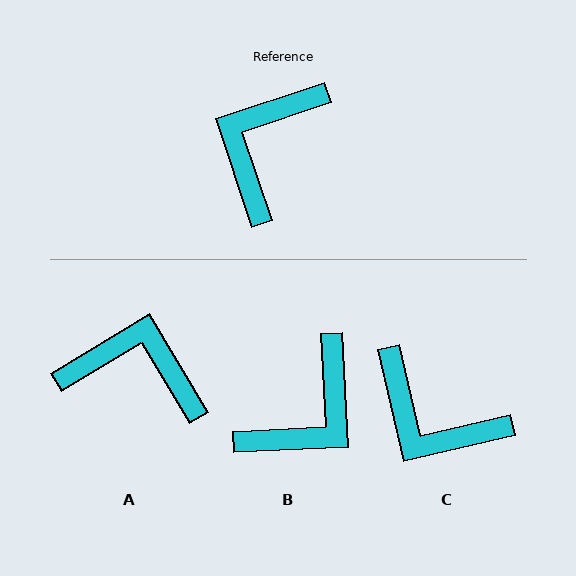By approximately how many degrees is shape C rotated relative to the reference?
Approximately 85 degrees counter-clockwise.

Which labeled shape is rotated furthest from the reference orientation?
B, about 164 degrees away.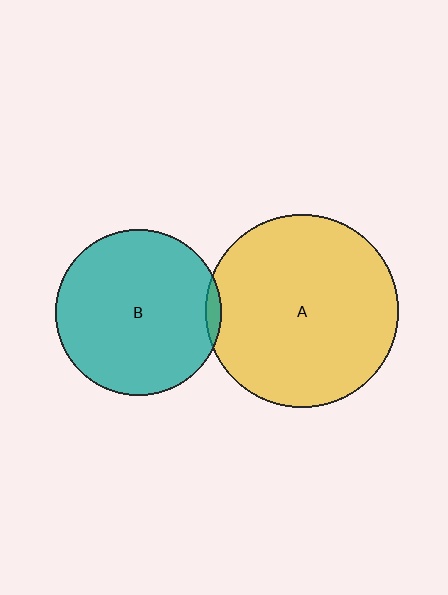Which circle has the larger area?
Circle A (yellow).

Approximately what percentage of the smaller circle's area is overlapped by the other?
Approximately 5%.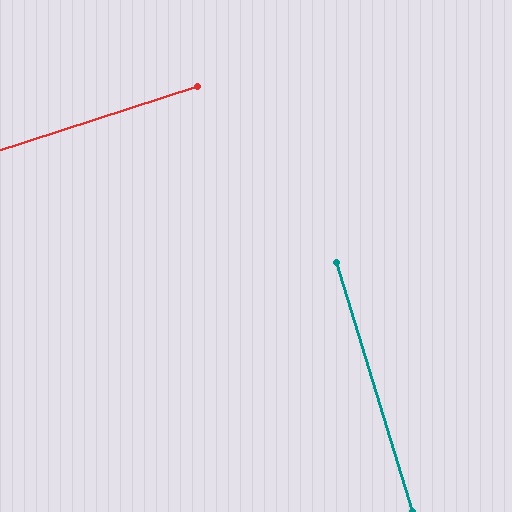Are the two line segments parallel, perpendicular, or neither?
Perpendicular — they meet at approximately 89°.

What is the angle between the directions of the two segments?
Approximately 89 degrees.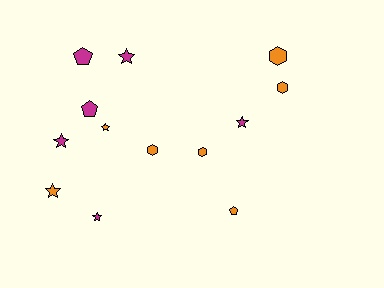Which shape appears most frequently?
Star, with 6 objects.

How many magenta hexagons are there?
There are no magenta hexagons.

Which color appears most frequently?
Orange, with 7 objects.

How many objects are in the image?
There are 13 objects.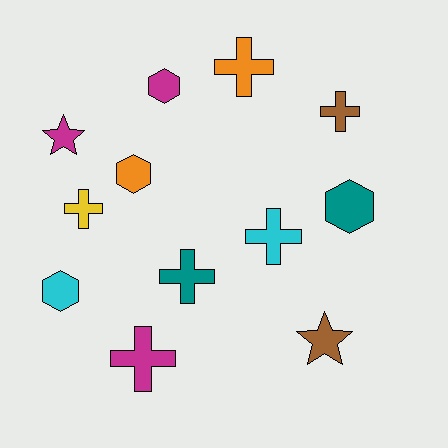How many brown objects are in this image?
There are 2 brown objects.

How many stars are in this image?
There are 2 stars.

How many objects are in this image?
There are 12 objects.